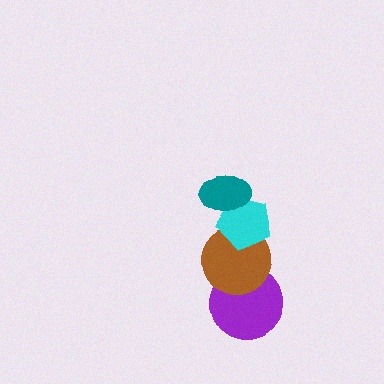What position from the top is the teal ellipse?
The teal ellipse is 1st from the top.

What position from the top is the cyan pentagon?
The cyan pentagon is 2nd from the top.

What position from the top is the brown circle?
The brown circle is 3rd from the top.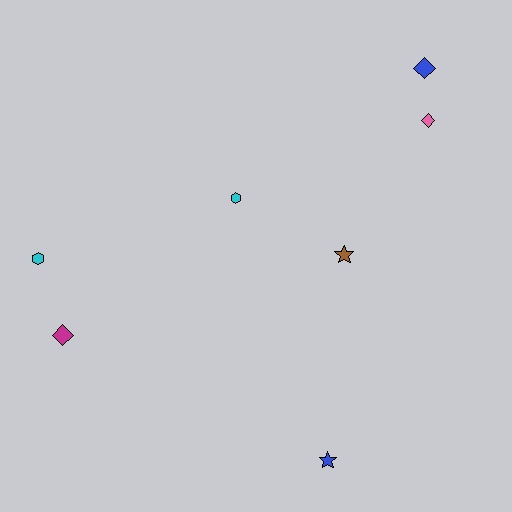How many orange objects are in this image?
There are no orange objects.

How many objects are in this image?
There are 7 objects.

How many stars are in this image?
There are 2 stars.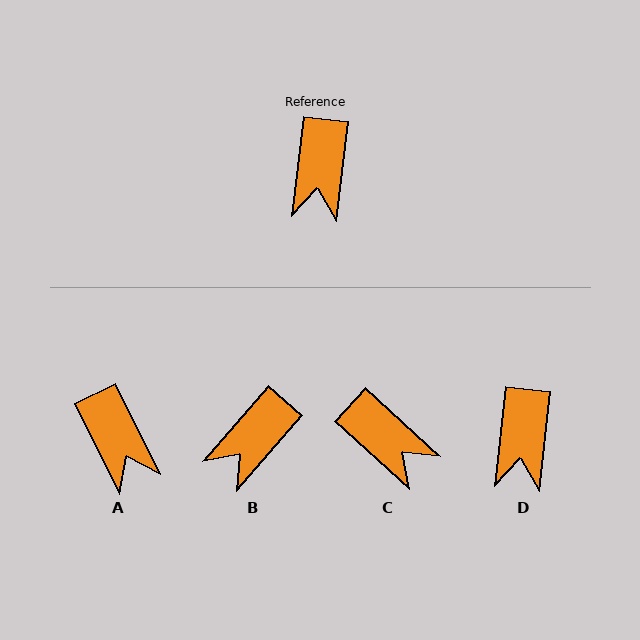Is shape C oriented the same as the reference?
No, it is off by about 54 degrees.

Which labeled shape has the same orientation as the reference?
D.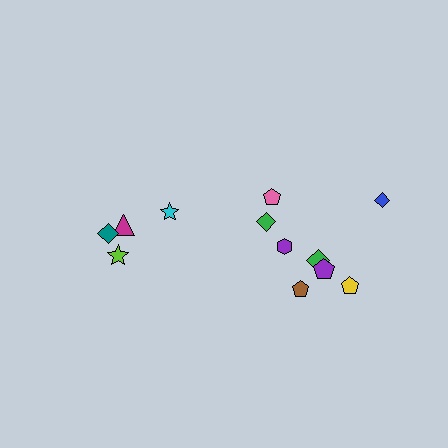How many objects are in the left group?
There are 4 objects.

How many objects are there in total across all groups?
There are 12 objects.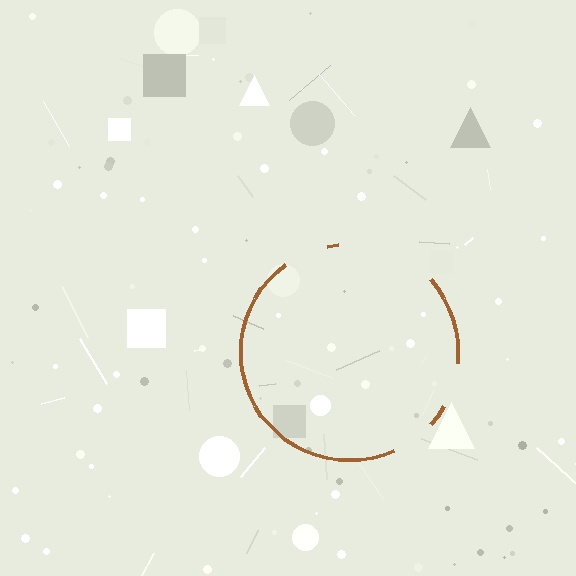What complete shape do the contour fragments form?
The contour fragments form a circle.